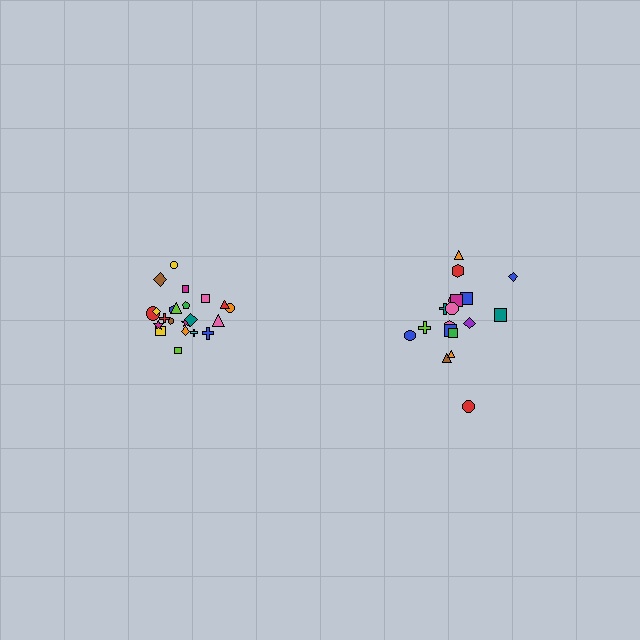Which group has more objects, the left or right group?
The left group.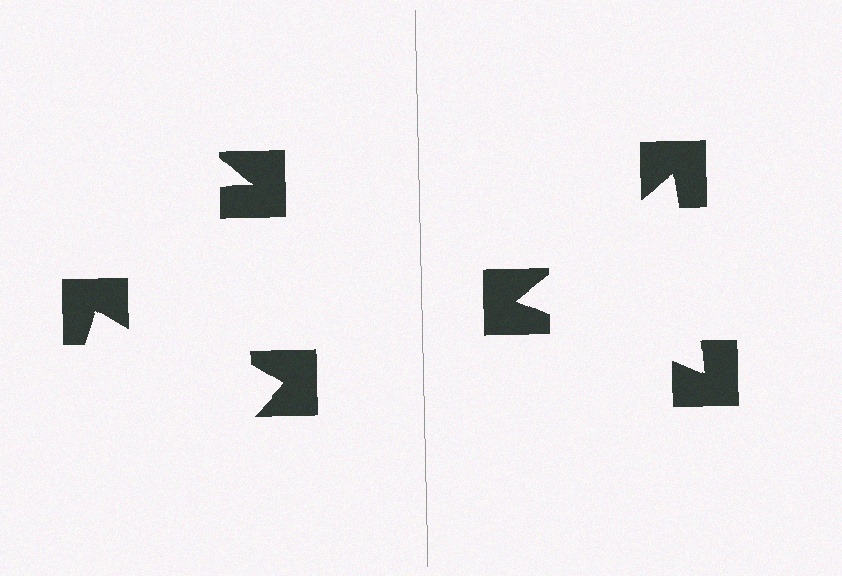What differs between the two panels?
The notched squares are positioned identically on both sides; only the wedge orientations differ. On the right they align to a triangle; on the left they are misaligned.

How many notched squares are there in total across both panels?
6 — 3 on each side.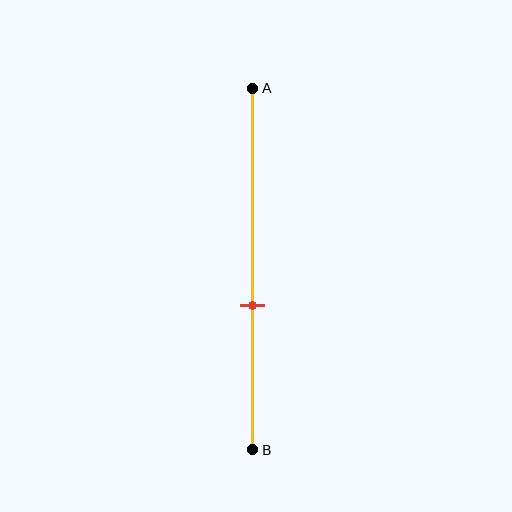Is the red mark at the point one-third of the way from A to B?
No, the mark is at about 60% from A, not at the 33% one-third point.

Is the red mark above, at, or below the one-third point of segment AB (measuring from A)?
The red mark is below the one-third point of segment AB.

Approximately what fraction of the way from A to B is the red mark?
The red mark is approximately 60% of the way from A to B.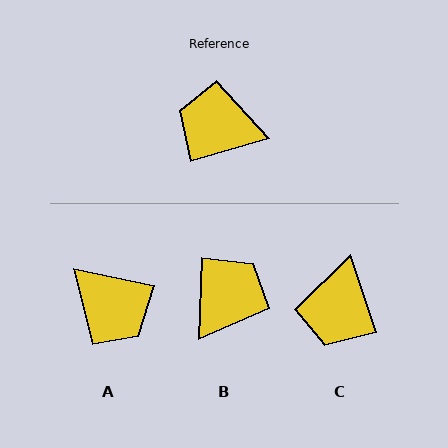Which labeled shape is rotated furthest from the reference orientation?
A, about 151 degrees away.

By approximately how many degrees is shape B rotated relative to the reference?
Approximately 109 degrees clockwise.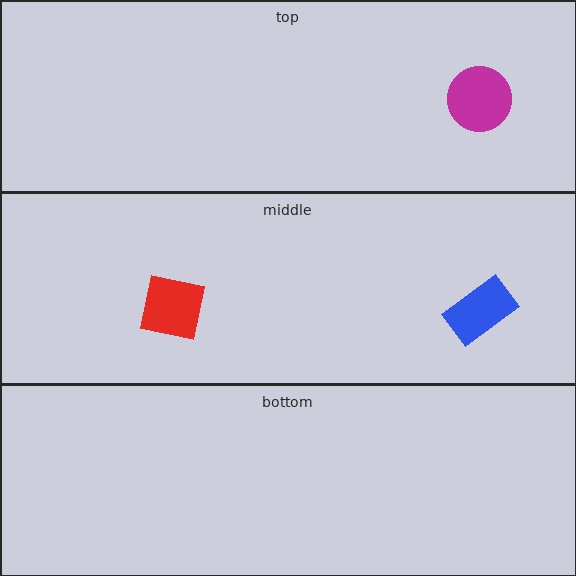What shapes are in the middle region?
The blue rectangle, the red square.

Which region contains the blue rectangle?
The middle region.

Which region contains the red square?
The middle region.